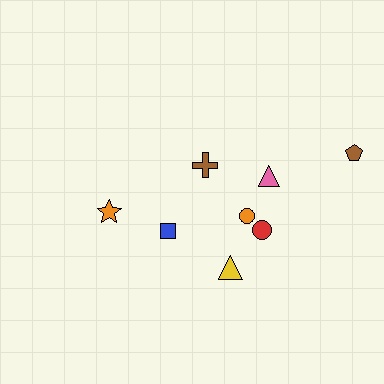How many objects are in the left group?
There are 3 objects.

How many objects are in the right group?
There are 5 objects.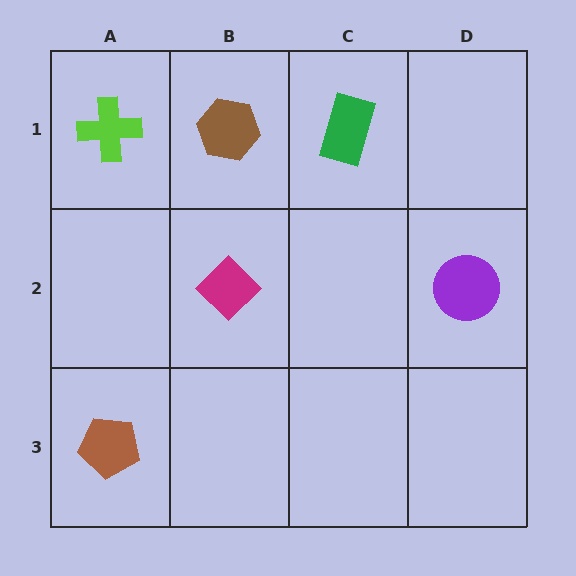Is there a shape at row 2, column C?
No, that cell is empty.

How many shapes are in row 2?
2 shapes.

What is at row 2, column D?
A purple circle.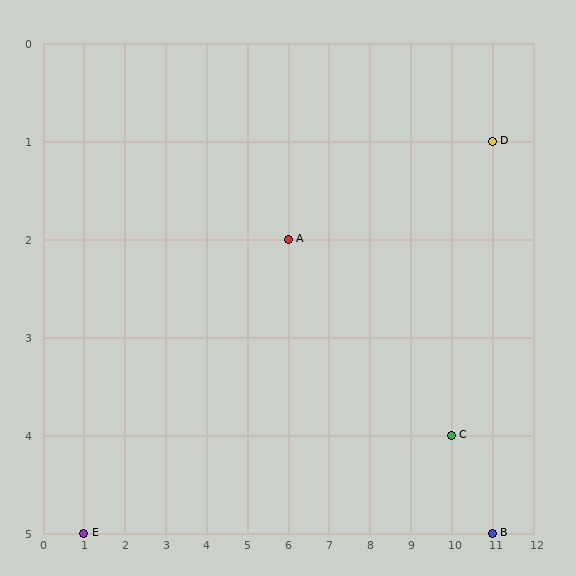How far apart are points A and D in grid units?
Points A and D are 5 columns and 1 row apart (about 5.1 grid units diagonally).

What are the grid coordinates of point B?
Point B is at grid coordinates (11, 5).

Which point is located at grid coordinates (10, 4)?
Point C is at (10, 4).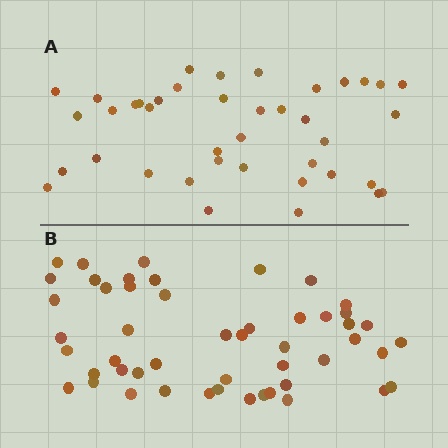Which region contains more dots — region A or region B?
Region B (the bottom region) has more dots.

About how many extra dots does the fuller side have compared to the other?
Region B has roughly 10 or so more dots than region A.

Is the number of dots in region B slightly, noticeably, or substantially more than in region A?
Region B has noticeably more, but not dramatically so. The ratio is roughly 1.2 to 1.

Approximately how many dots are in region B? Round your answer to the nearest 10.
About 50 dots.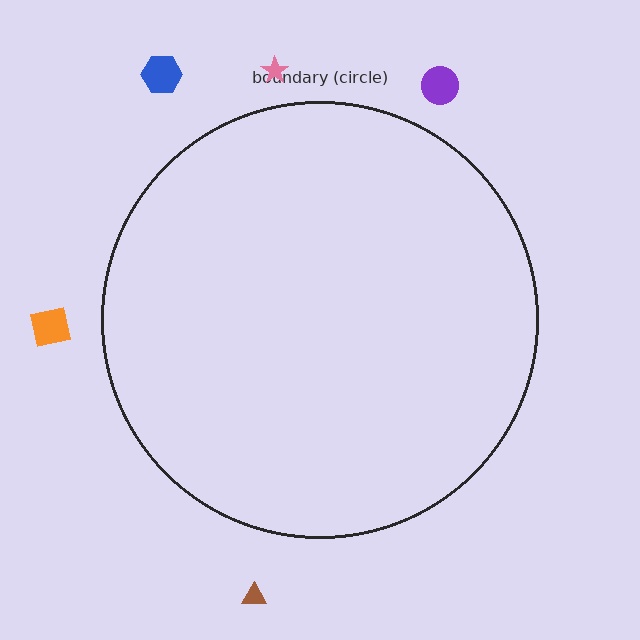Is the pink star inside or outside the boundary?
Outside.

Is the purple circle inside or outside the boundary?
Outside.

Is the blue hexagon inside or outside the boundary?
Outside.